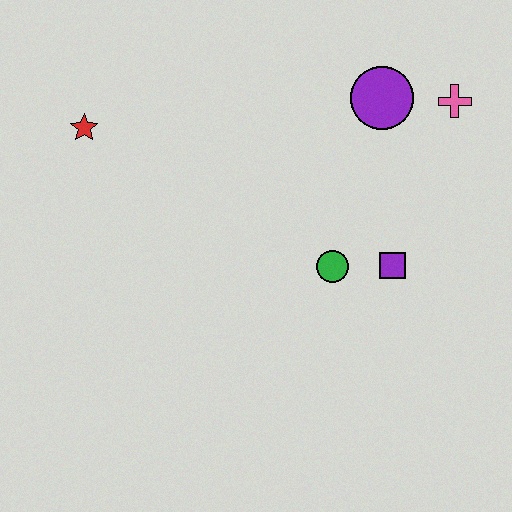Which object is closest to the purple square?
The green circle is closest to the purple square.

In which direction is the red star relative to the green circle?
The red star is to the left of the green circle.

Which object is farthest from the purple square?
The red star is farthest from the purple square.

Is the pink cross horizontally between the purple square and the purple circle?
No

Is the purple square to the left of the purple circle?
No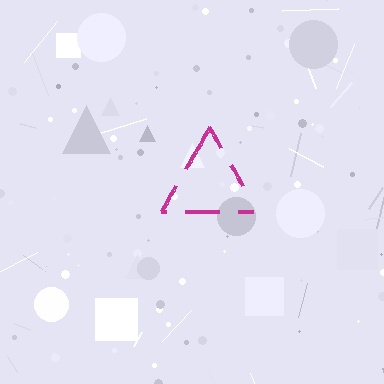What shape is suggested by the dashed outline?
The dashed outline suggests a triangle.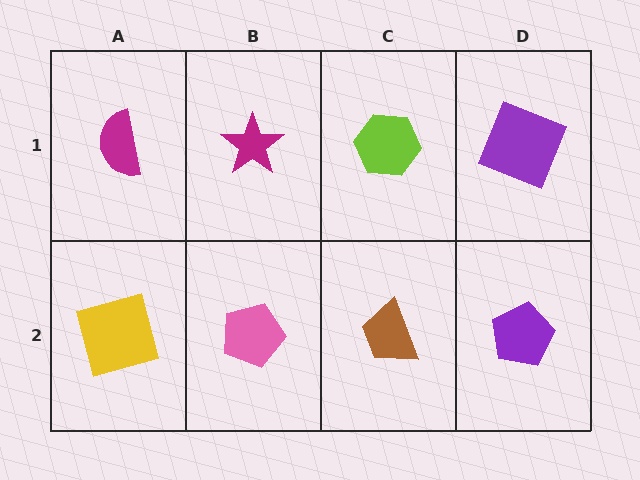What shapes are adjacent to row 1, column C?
A brown trapezoid (row 2, column C), a magenta star (row 1, column B), a purple square (row 1, column D).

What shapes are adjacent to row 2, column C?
A lime hexagon (row 1, column C), a pink pentagon (row 2, column B), a purple pentagon (row 2, column D).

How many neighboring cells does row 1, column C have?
3.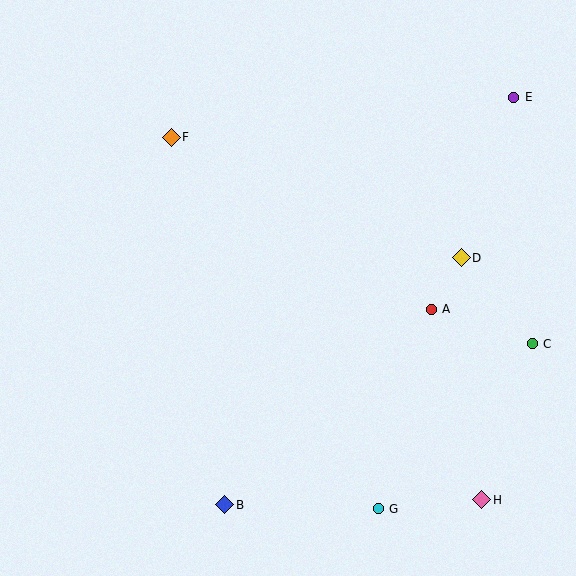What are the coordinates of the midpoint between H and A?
The midpoint between H and A is at (456, 405).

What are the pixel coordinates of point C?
Point C is at (532, 344).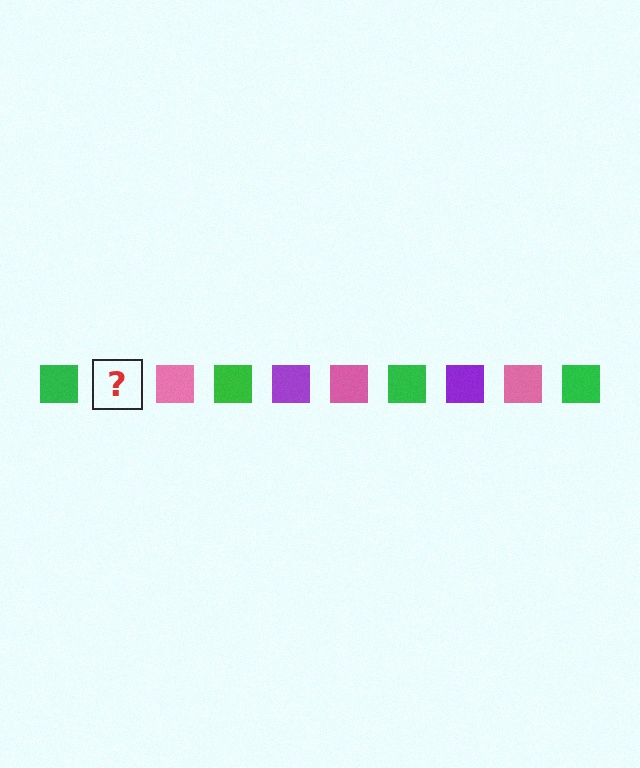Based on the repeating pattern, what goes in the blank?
The blank should be a purple square.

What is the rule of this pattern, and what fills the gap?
The rule is that the pattern cycles through green, purple, pink squares. The gap should be filled with a purple square.